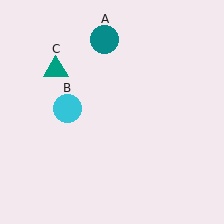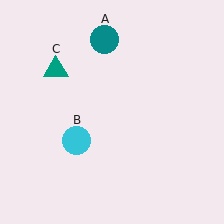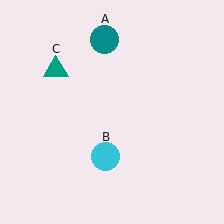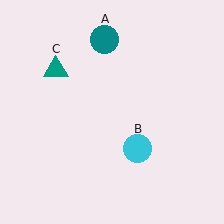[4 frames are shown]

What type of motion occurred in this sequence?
The cyan circle (object B) rotated counterclockwise around the center of the scene.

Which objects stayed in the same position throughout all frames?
Teal circle (object A) and teal triangle (object C) remained stationary.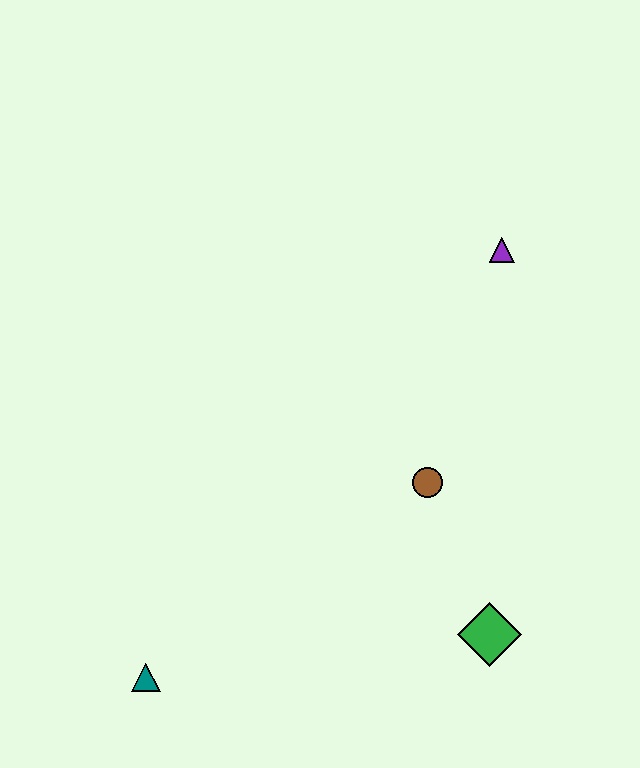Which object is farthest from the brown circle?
The teal triangle is farthest from the brown circle.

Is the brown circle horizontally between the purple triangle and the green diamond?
No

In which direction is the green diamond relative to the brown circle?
The green diamond is below the brown circle.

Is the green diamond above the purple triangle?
No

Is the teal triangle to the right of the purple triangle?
No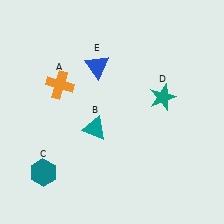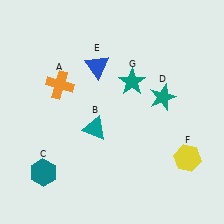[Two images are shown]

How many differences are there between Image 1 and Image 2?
There are 2 differences between the two images.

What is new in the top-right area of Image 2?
A teal star (G) was added in the top-right area of Image 2.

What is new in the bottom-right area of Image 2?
A yellow hexagon (F) was added in the bottom-right area of Image 2.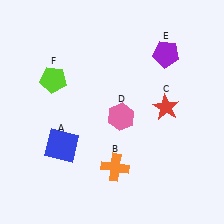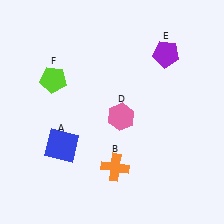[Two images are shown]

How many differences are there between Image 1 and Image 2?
There is 1 difference between the two images.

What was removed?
The red star (C) was removed in Image 2.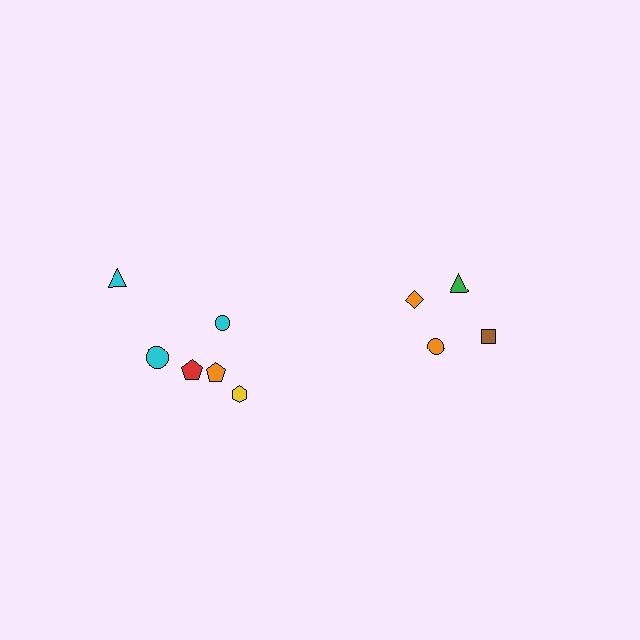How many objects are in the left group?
There are 6 objects.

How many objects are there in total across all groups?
There are 10 objects.